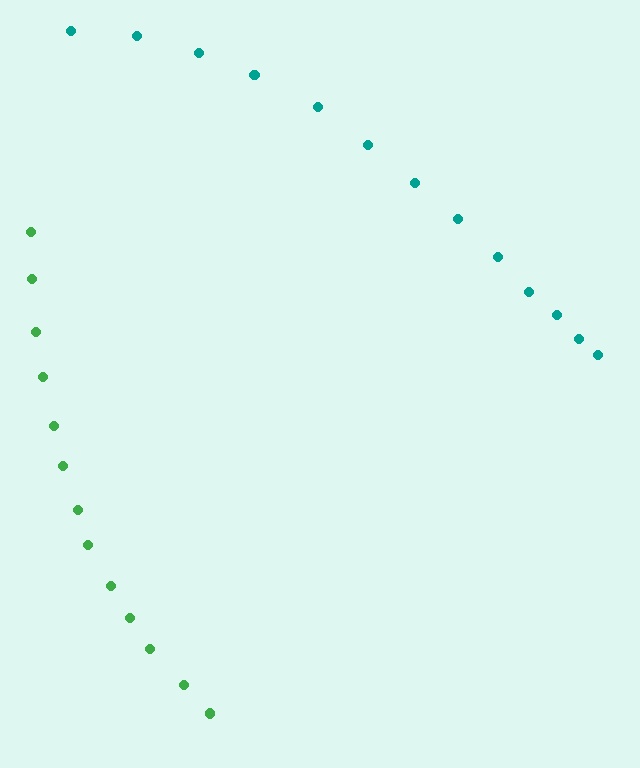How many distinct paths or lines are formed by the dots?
There are 2 distinct paths.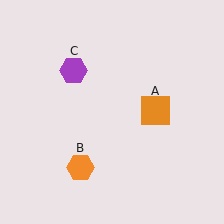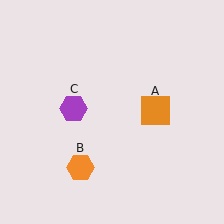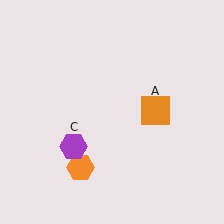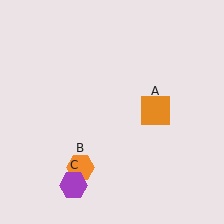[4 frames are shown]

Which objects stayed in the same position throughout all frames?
Orange square (object A) and orange hexagon (object B) remained stationary.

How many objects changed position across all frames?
1 object changed position: purple hexagon (object C).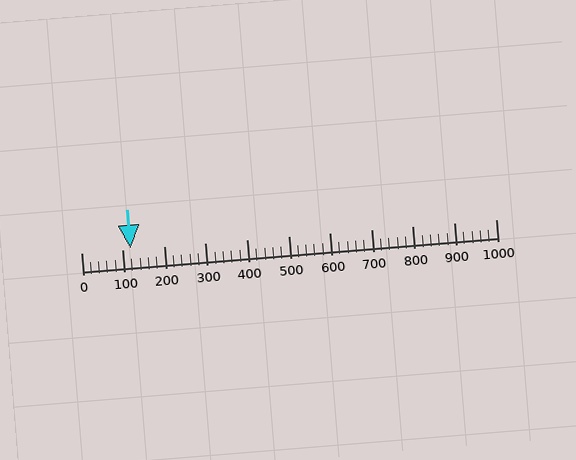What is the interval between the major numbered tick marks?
The major tick marks are spaced 100 units apart.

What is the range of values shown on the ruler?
The ruler shows values from 0 to 1000.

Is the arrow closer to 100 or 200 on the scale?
The arrow is closer to 100.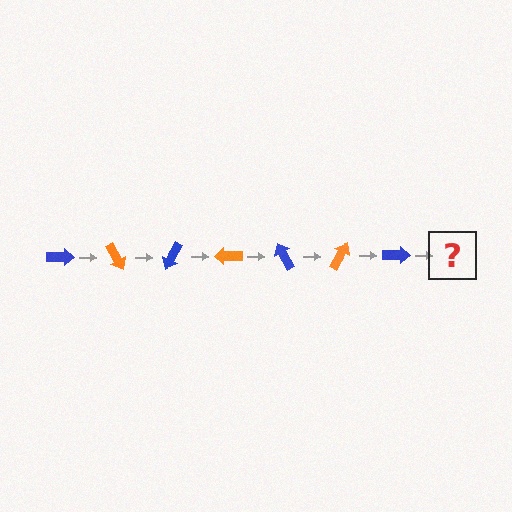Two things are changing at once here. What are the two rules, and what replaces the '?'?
The two rules are that it rotates 60 degrees each step and the color cycles through blue and orange. The '?' should be an orange arrow, rotated 420 degrees from the start.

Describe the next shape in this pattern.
It should be an orange arrow, rotated 420 degrees from the start.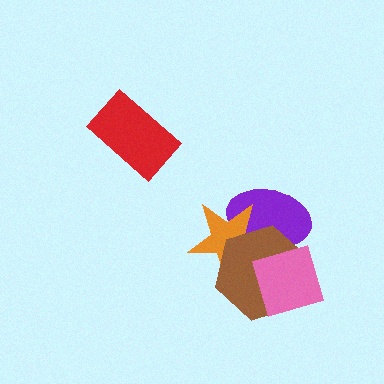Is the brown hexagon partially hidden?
Yes, it is partially covered by another shape.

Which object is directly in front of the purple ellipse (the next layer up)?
The orange star is directly in front of the purple ellipse.